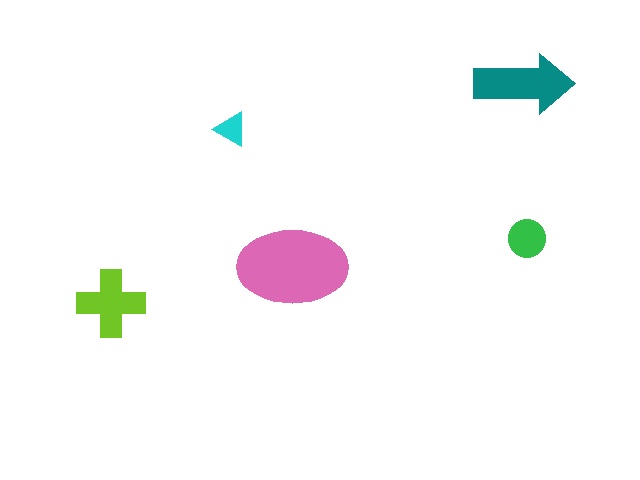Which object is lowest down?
The lime cross is bottommost.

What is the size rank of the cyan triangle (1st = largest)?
5th.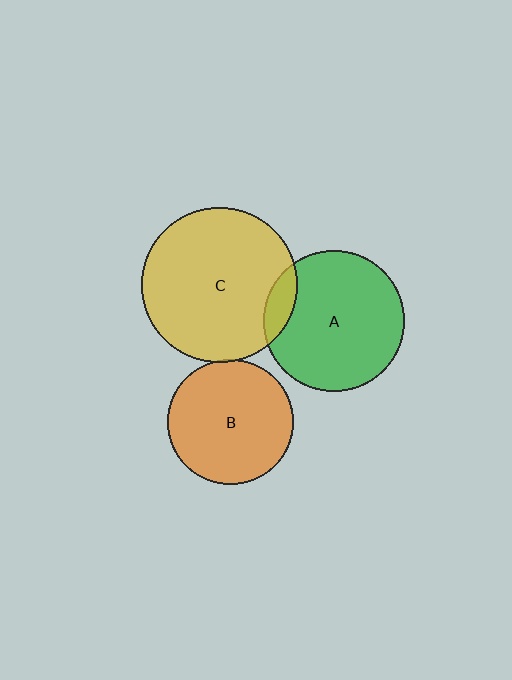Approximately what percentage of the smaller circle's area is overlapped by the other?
Approximately 5%.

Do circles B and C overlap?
Yes.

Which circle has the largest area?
Circle C (yellow).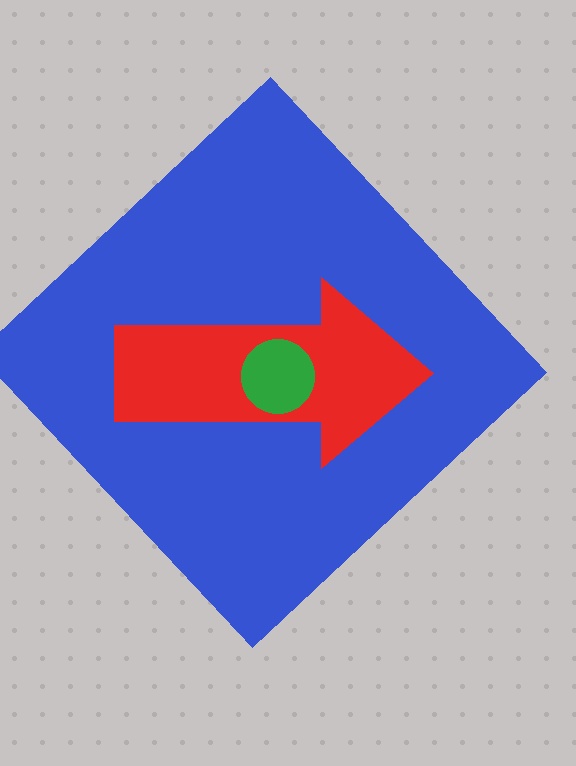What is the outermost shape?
The blue diamond.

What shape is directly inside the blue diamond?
The red arrow.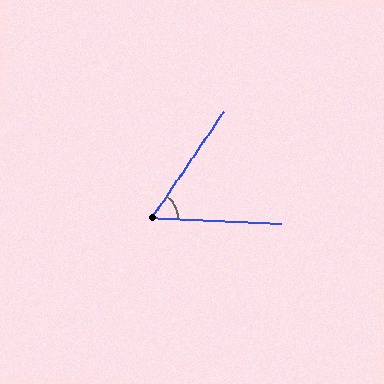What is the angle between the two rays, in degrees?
Approximately 58 degrees.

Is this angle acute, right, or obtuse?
It is acute.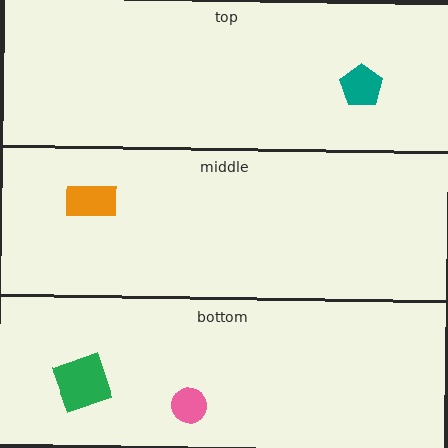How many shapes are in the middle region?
1.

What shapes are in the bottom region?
The pink circle, the green square.